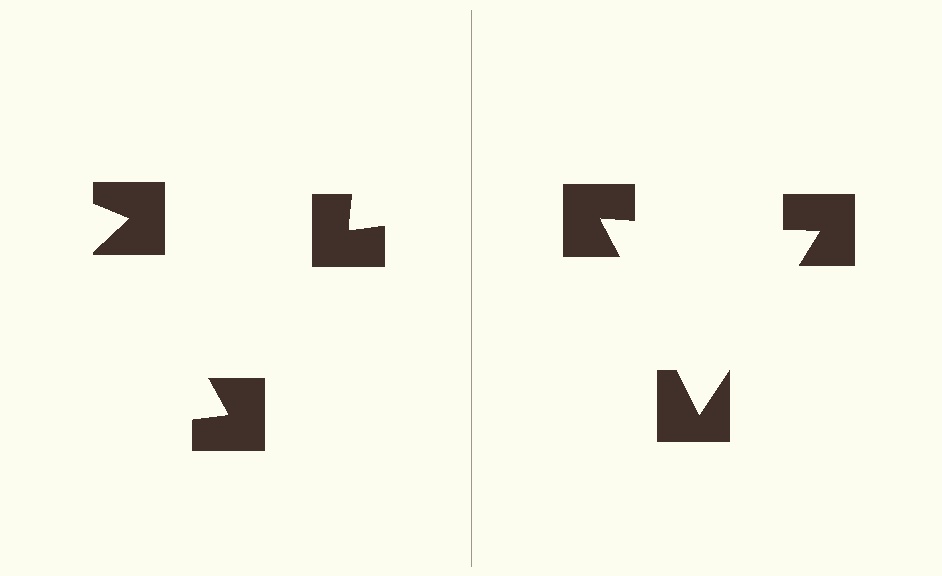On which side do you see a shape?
An illusory triangle appears on the right side. On the left side the wedge cuts are rotated, so no coherent shape forms.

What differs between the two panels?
The notched squares are positioned identically on both sides; only the wedge orientations differ. On the right they align to a triangle; on the left they are misaligned.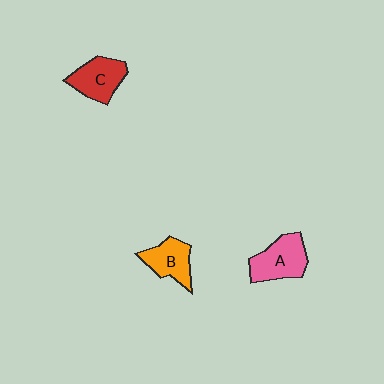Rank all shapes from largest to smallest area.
From largest to smallest: A (pink), C (red), B (orange).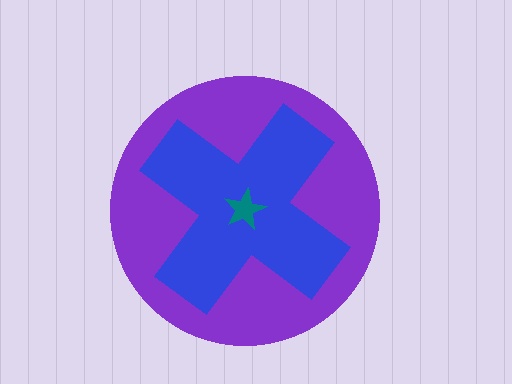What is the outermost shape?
The purple circle.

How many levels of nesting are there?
3.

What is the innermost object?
The teal star.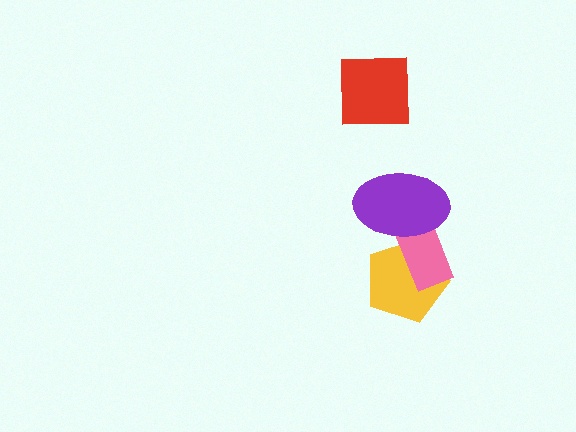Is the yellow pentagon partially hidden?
Yes, it is partially covered by another shape.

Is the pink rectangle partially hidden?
Yes, it is partially covered by another shape.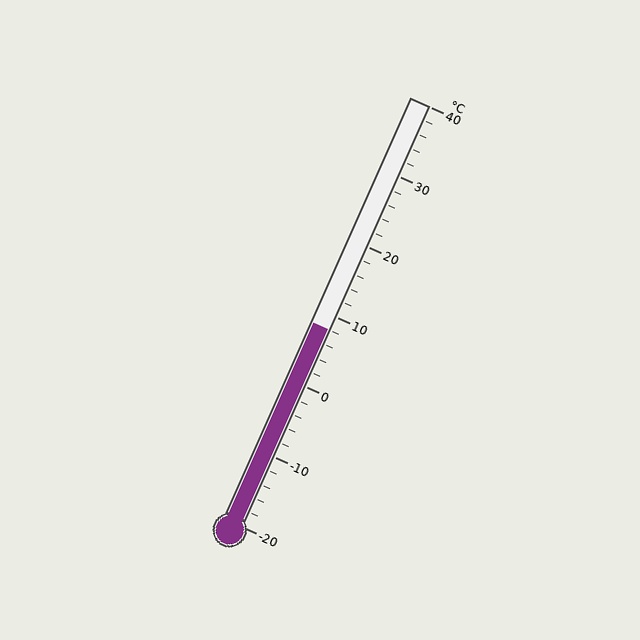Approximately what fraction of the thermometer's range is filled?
The thermometer is filled to approximately 45% of its range.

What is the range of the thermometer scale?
The thermometer scale ranges from -20°C to 40°C.